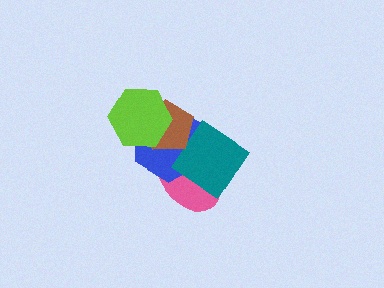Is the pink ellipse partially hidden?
Yes, it is partially covered by another shape.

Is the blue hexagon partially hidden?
Yes, it is partially covered by another shape.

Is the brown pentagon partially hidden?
Yes, it is partially covered by another shape.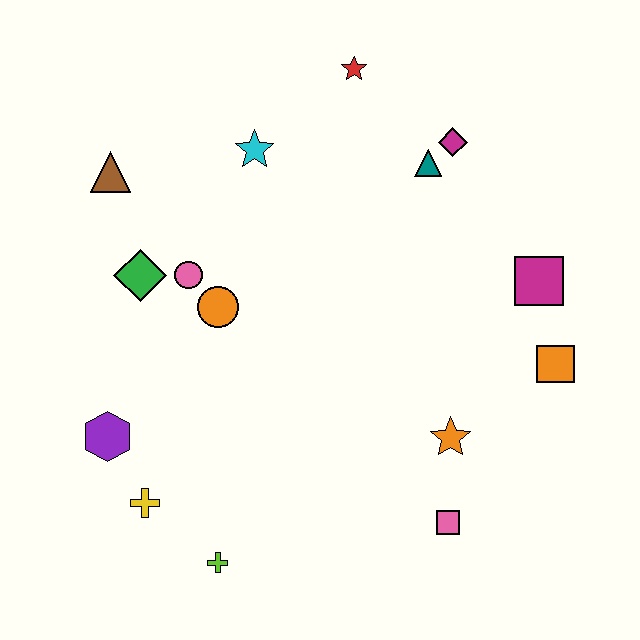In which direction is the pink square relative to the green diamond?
The pink square is to the right of the green diamond.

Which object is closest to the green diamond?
The pink circle is closest to the green diamond.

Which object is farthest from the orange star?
The brown triangle is farthest from the orange star.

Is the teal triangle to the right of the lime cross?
Yes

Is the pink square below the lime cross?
No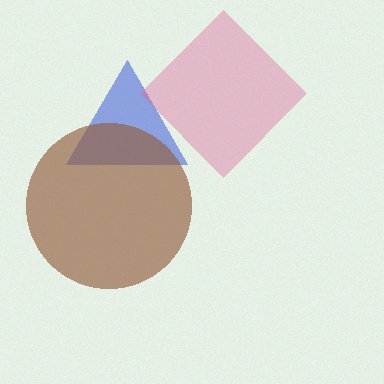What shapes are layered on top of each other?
The layered shapes are: a blue triangle, a pink diamond, a brown circle.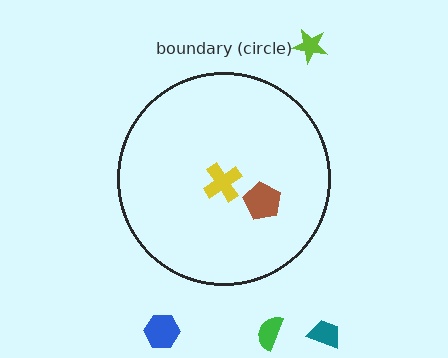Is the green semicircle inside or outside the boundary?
Outside.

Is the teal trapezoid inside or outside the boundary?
Outside.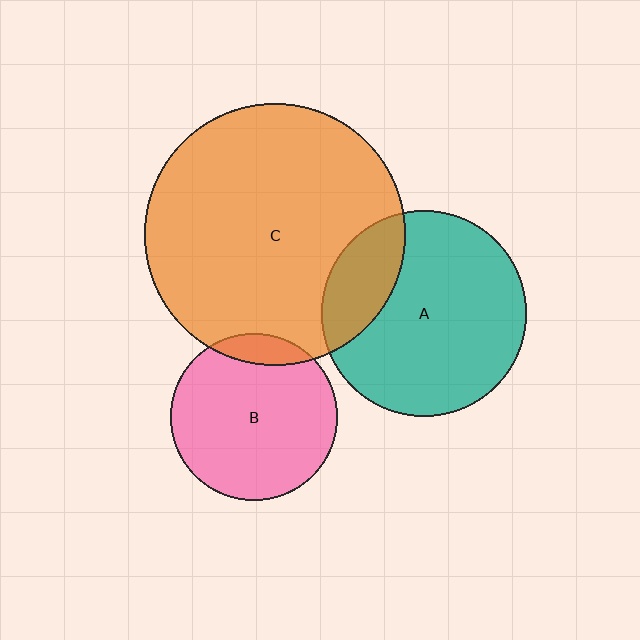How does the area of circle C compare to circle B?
Approximately 2.5 times.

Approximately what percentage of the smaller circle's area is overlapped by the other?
Approximately 20%.